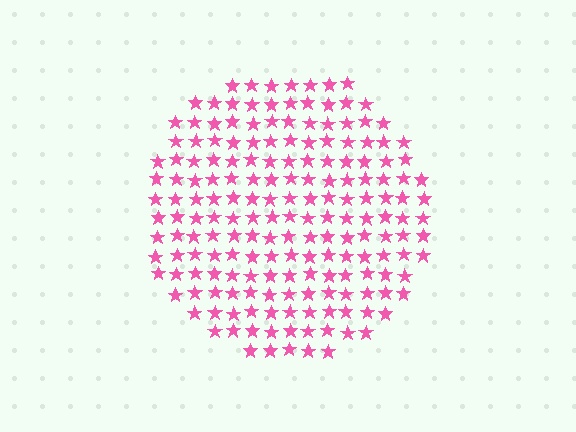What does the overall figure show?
The overall figure shows a circle.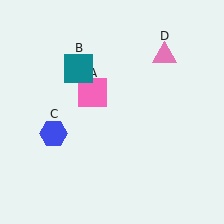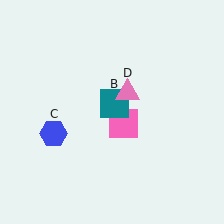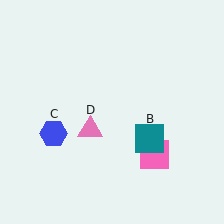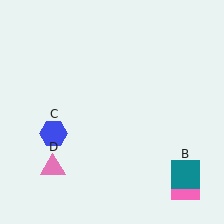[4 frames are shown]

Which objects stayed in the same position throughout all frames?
Blue hexagon (object C) remained stationary.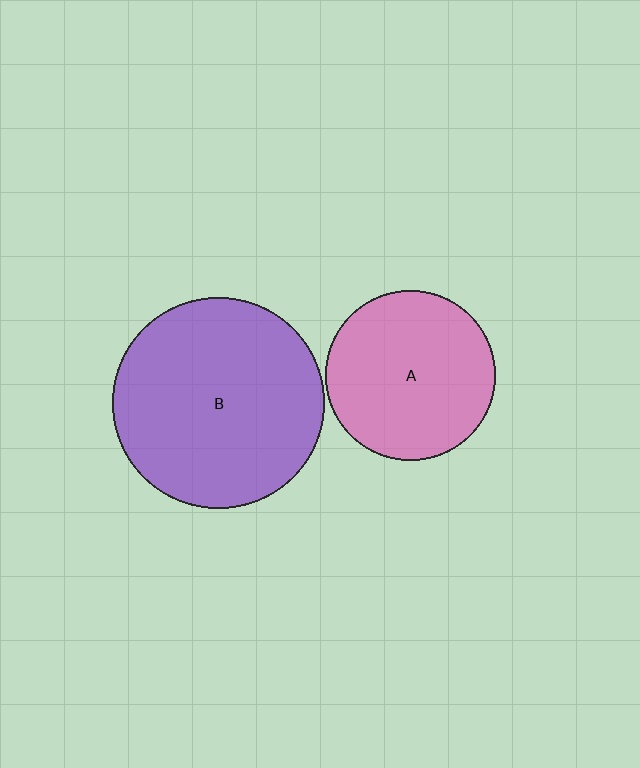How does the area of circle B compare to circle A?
Approximately 1.6 times.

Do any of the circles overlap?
No, none of the circles overlap.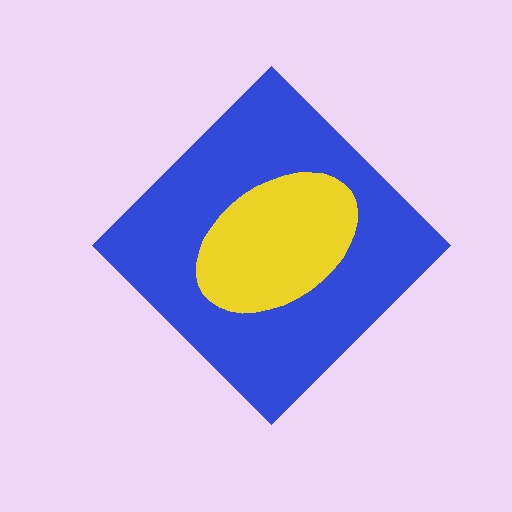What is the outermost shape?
The blue diamond.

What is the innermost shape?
The yellow ellipse.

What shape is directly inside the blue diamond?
The yellow ellipse.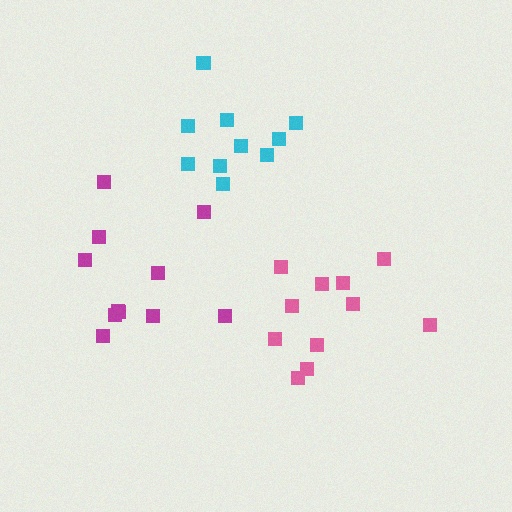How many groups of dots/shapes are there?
There are 3 groups.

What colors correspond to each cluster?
The clusters are colored: cyan, magenta, pink.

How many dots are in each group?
Group 1: 10 dots, Group 2: 11 dots, Group 3: 11 dots (32 total).